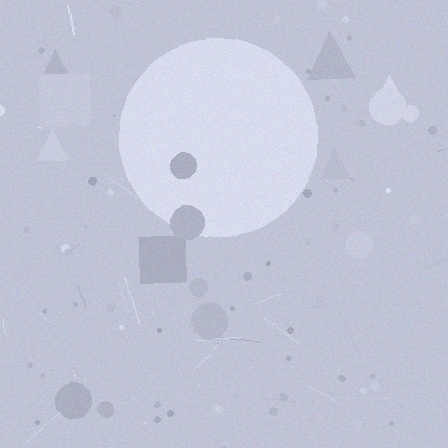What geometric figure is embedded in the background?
A circle is embedded in the background.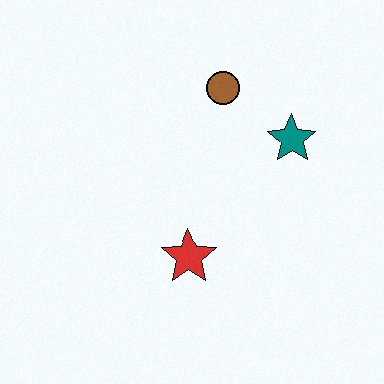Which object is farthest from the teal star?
The red star is farthest from the teal star.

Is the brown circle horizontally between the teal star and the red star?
Yes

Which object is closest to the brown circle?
The teal star is closest to the brown circle.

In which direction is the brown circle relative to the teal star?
The brown circle is to the left of the teal star.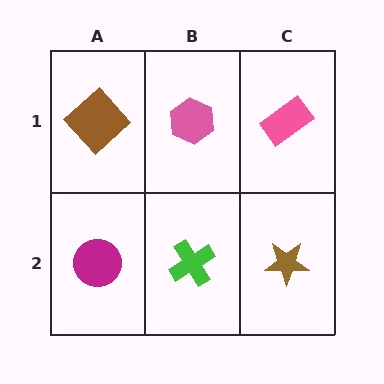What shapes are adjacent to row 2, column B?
A pink hexagon (row 1, column B), a magenta circle (row 2, column A), a brown star (row 2, column C).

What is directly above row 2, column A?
A brown diamond.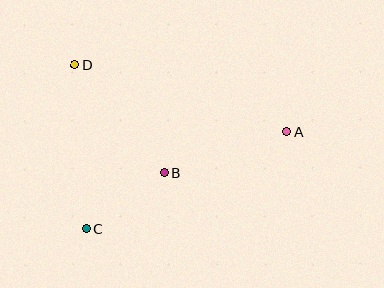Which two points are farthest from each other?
Points A and C are farthest from each other.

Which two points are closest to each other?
Points B and C are closest to each other.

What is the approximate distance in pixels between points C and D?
The distance between C and D is approximately 164 pixels.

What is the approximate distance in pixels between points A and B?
The distance between A and B is approximately 129 pixels.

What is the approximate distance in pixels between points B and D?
The distance between B and D is approximately 140 pixels.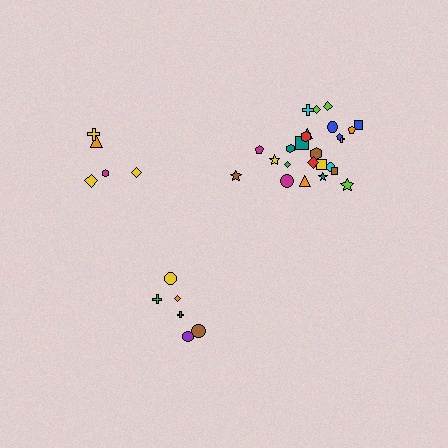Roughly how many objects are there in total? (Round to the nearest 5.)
Roughly 35 objects in total.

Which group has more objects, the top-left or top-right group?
The top-right group.